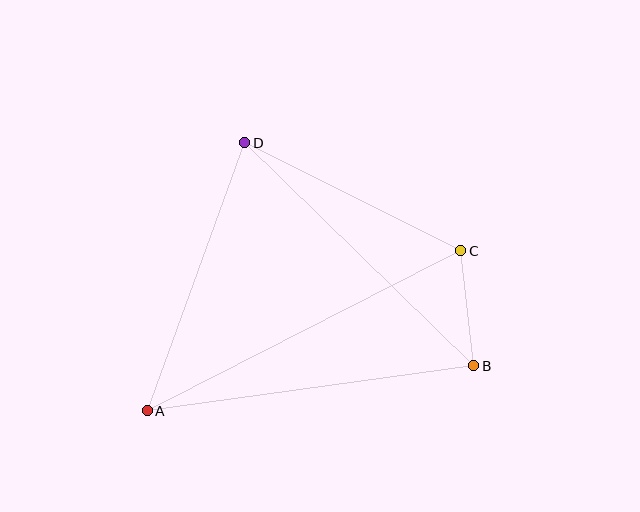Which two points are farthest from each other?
Points A and C are farthest from each other.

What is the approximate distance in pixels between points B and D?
The distance between B and D is approximately 320 pixels.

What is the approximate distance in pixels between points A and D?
The distance between A and D is approximately 285 pixels.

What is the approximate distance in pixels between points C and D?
The distance between C and D is approximately 241 pixels.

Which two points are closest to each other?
Points B and C are closest to each other.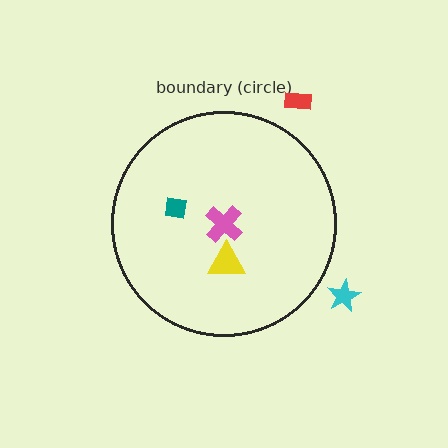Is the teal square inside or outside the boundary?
Inside.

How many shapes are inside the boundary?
3 inside, 2 outside.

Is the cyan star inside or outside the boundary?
Outside.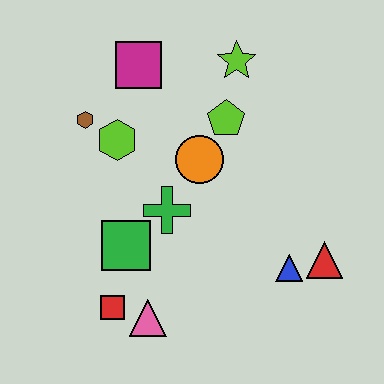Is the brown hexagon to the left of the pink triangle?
Yes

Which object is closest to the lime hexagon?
The brown hexagon is closest to the lime hexagon.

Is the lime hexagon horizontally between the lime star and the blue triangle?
No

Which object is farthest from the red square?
The lime star is farthest from the red square.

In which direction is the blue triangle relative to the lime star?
The blue triangle is below the lime star.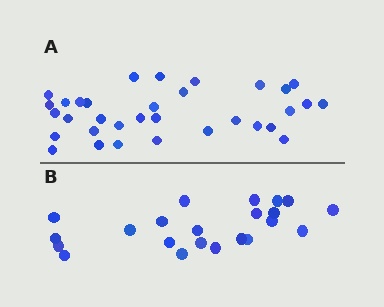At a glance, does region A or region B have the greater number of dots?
Region A (the top region) has more dots.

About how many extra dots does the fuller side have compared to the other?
Region A has roughly 12 or so more dots than region B.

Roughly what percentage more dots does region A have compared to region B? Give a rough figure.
About 50% more.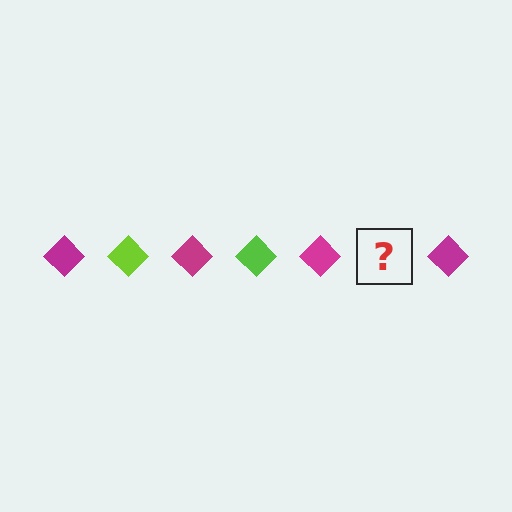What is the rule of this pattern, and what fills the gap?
The rule is that the pattern cycles through magenta, lime diamonds. The gap should be filled with a lime diamond.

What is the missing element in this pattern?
The missing element is a lime diamond.